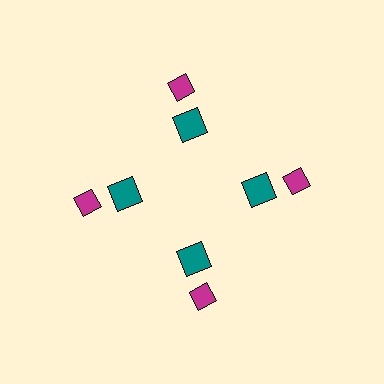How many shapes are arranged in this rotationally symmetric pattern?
There are 8 shapes, arranged in 4 groups of 2.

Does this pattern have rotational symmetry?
Yes, this pattern has 4-fold rotational symmetry. It looks the same after rotating 90 degrees around the center.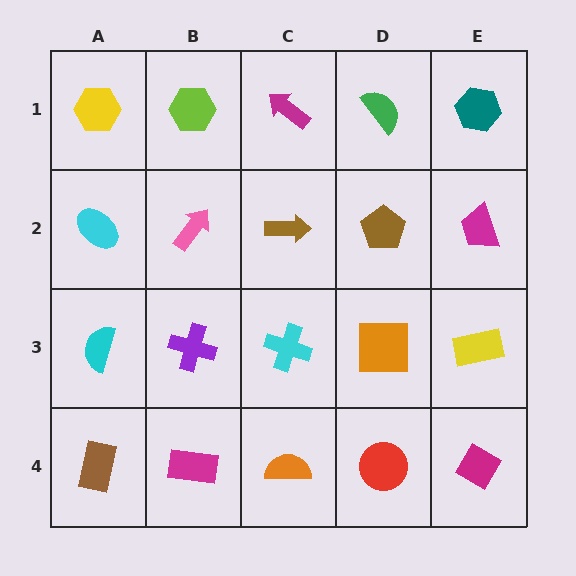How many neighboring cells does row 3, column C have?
4.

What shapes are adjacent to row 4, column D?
An orange square (row 3, column D), an orange semicircle (row 4, column C), a magenta diamond (row 4, column E).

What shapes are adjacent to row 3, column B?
A pink arrow (row 2, column B), a magenta rectangle (row 4, column B), a cyan semicircle (row 3, column A), a cyan cross (row 3, column C).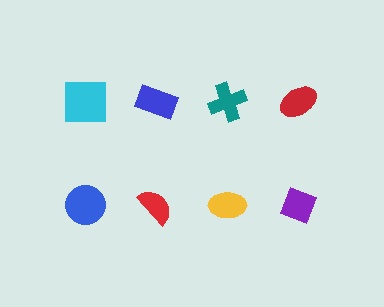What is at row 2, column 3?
A yellow ellipse.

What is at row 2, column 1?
A blue circle.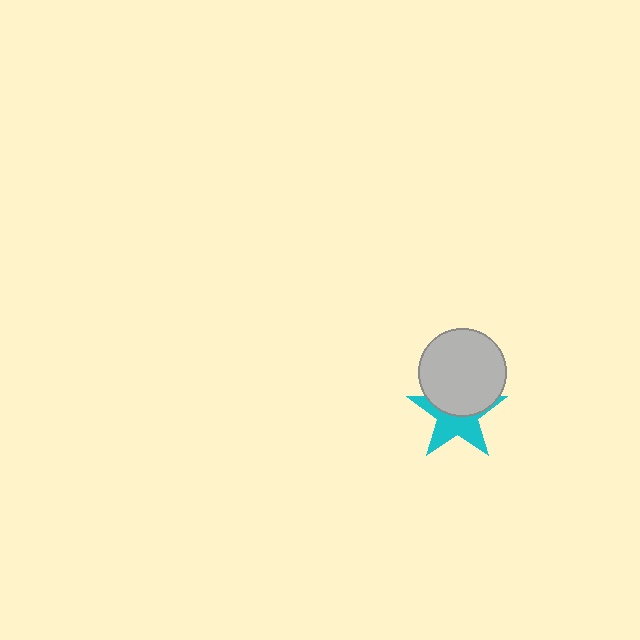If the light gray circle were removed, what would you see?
You would see the complete cyan star.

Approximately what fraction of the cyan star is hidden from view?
Roughly 47% of the cyan star is hidden behind the light gray circle.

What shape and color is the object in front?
The object in front is a light gray circle.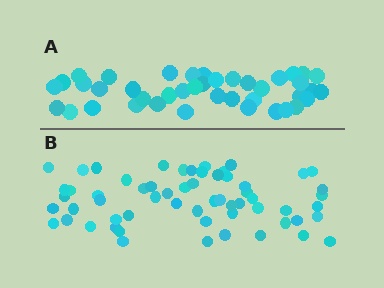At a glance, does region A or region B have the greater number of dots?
Region B (the bottom region) has more dots.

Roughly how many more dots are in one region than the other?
Region B has approximately 20 more dots than region A.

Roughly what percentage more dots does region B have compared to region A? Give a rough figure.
About 45% more.